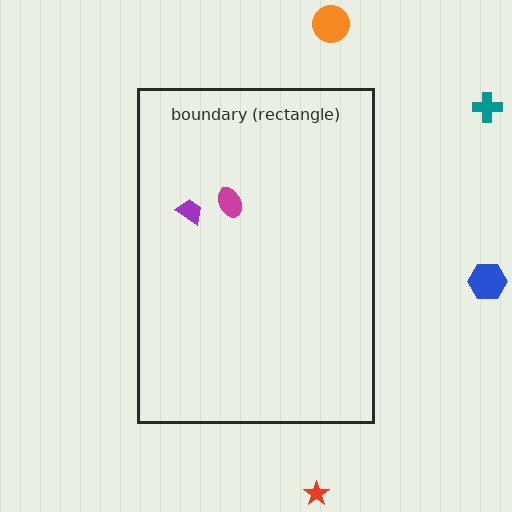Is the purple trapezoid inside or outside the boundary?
Inside.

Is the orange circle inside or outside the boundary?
Outside.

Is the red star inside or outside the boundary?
Outside.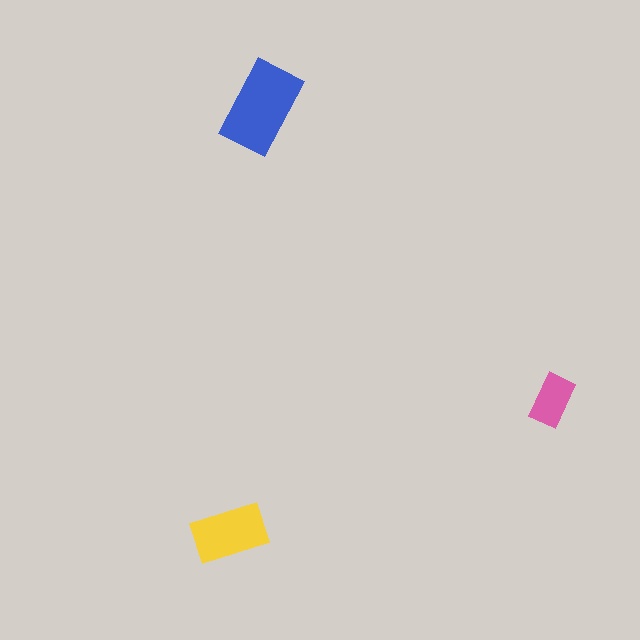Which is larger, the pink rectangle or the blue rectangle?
The blue one.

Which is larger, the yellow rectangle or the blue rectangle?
The blue one.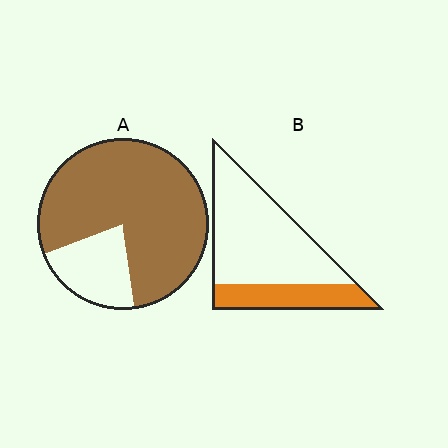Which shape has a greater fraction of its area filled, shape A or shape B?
Shape A.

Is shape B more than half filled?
No.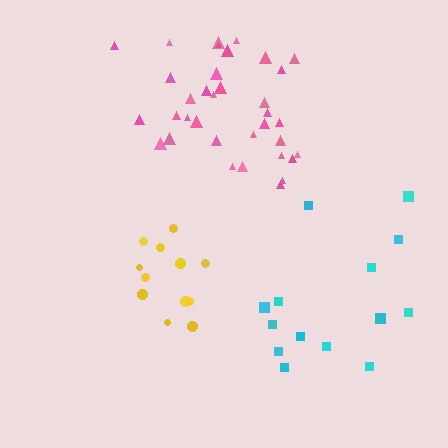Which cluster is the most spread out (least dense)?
Cyan.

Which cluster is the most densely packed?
Pink.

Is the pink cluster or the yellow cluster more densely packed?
Pink.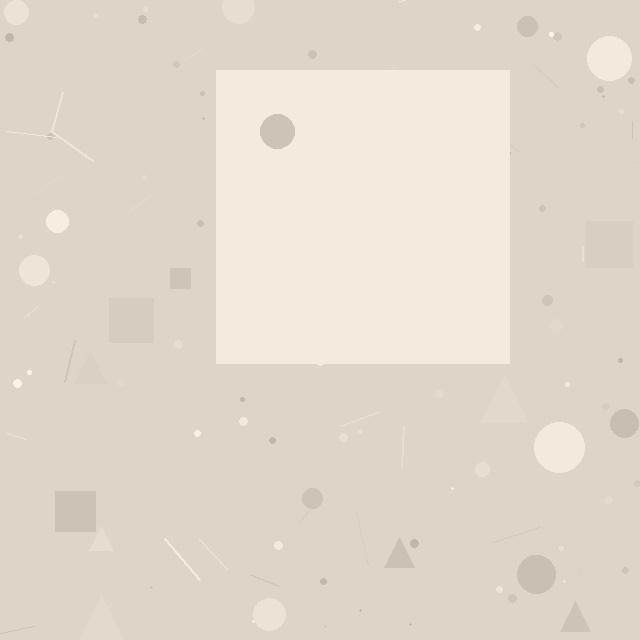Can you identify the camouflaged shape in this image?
The camouflaged shape is a square.